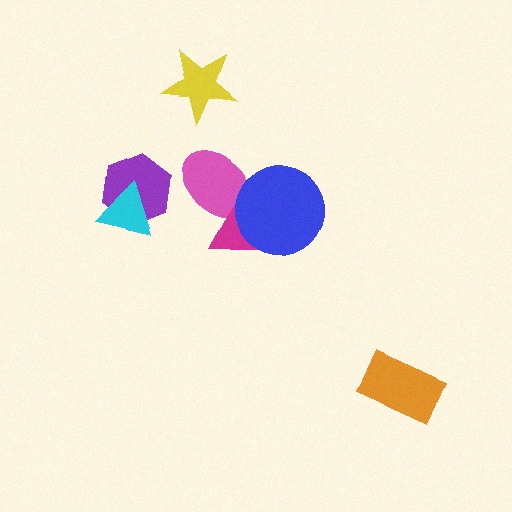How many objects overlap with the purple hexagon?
1 object overlaps with the purple hexagon.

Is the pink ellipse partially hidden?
Yes, it is partially covered by another shape.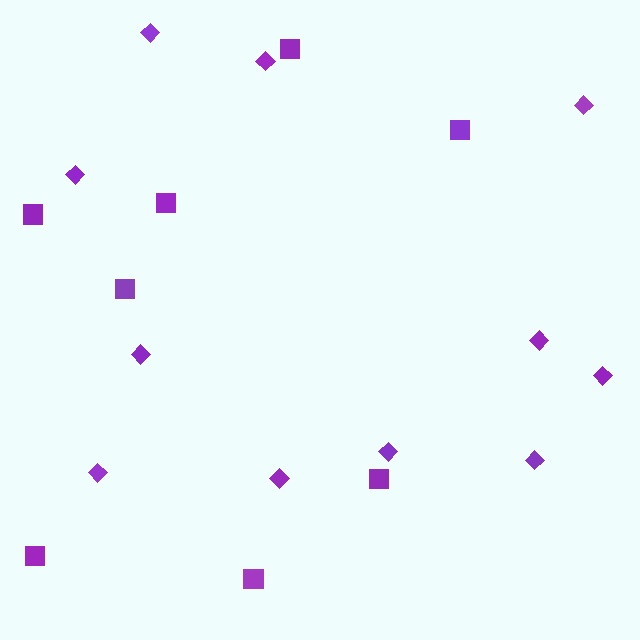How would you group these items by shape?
There are 2 groups: one group of diamonds (11) and one group of squares (8).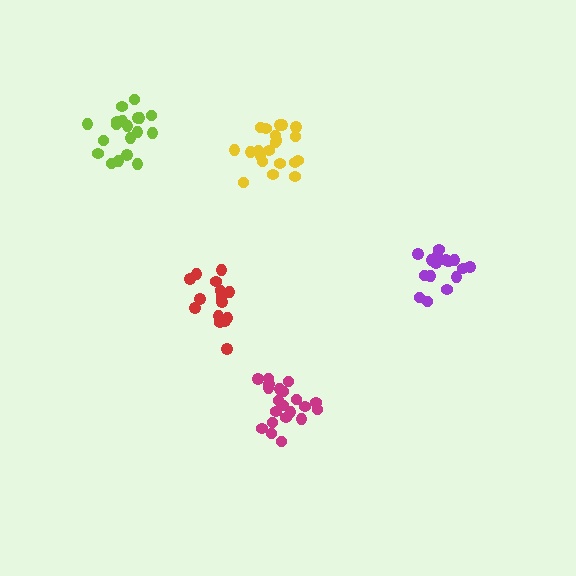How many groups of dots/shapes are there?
There are 5 groups.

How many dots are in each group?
Group 1: 19 dots, Group 2: 21 dots, Group 3: 21 dots, Group 4: 16 dots, Group 5: 16 dots (93 total).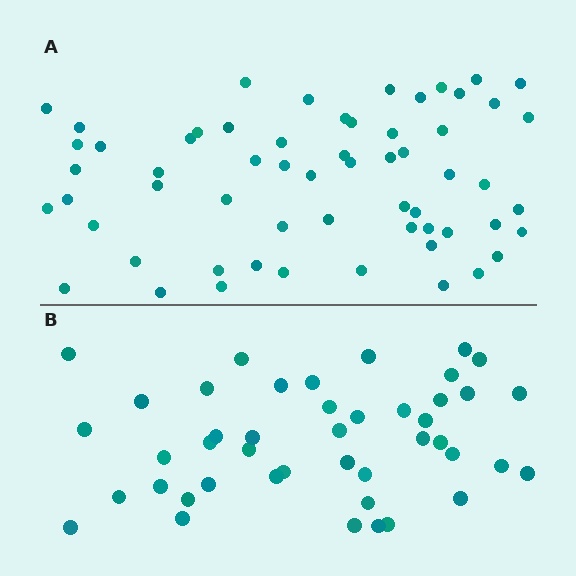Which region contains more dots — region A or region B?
Region A (the top region) has more dots.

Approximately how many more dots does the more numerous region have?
Region A has approximately 15 more dots than region B.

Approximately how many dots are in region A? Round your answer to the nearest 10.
About 60 dots.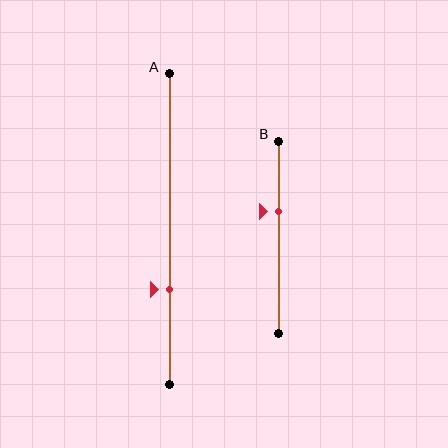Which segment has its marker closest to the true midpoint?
Segment B has its marker closest to the true midpoint.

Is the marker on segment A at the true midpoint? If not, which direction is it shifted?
No, the marker on segment A is shifted downward by about 19% of the segment length.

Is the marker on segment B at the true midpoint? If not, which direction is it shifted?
No, the marker on segment B is shifted upward by about 13% of the segment length.